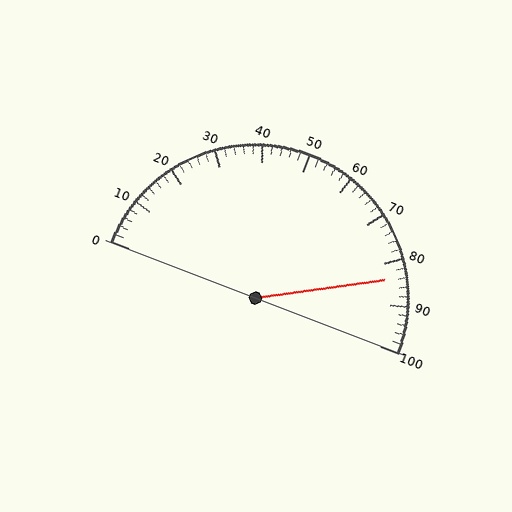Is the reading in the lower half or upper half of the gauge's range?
The reading is in the upper half of the range (0 to 100).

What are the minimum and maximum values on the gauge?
The gauge ranges from 0 to 100.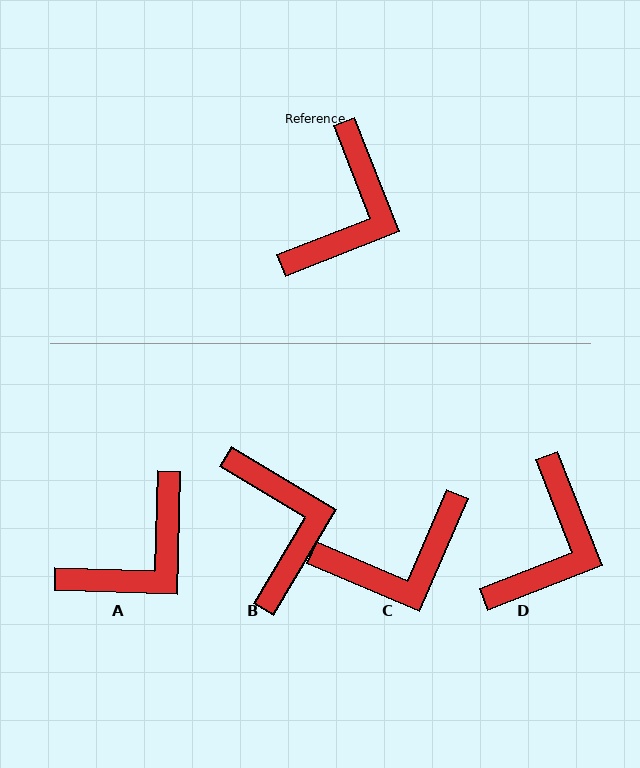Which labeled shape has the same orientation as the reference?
D.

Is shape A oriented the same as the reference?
No, it is off by about 23 degrees.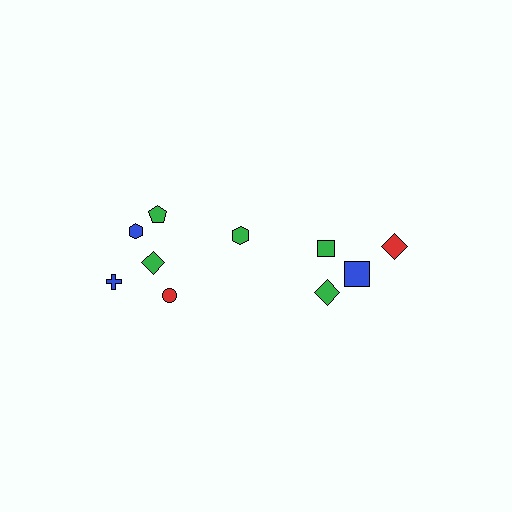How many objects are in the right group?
There are 4 objects.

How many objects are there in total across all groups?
There are 10 objects.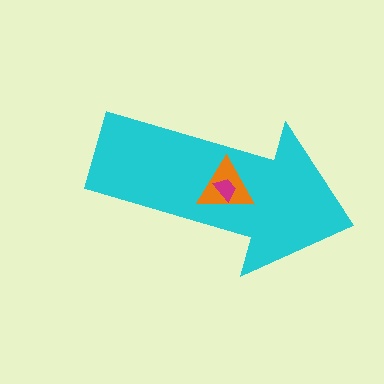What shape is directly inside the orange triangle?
The magenta trapezoid.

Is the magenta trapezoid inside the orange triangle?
Yes.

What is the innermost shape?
The magenta trapezoid.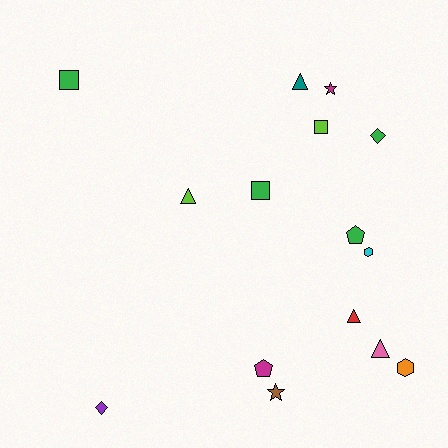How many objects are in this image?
There are 15 objects.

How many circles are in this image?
There are no circles.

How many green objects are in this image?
There are 4 green objects.